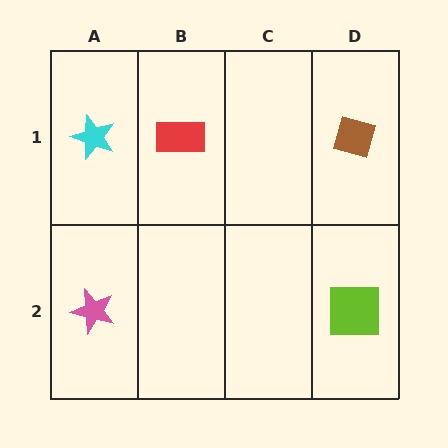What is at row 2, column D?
A lime square.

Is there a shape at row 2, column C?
No, that cell is empty.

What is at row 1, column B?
A red rectangle.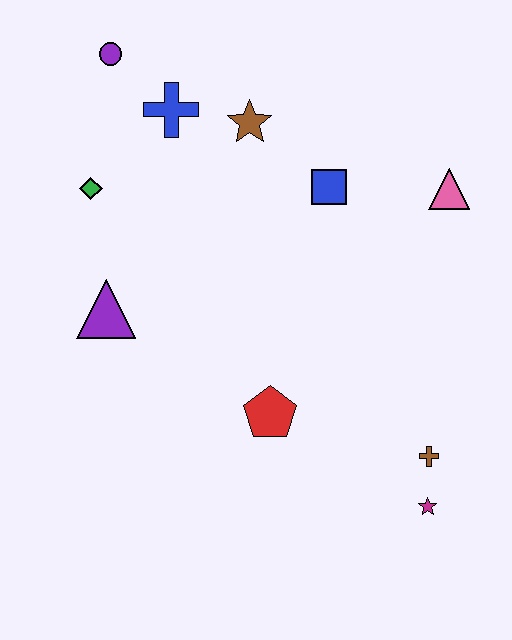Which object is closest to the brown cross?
The magenta star is closest to the brown cross.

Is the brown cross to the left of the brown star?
No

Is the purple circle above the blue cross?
Yes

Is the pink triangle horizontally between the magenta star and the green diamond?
No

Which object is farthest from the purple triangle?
The magenta star is farthest from the purple triangle.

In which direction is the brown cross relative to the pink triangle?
The brown cross is below the pink triangle.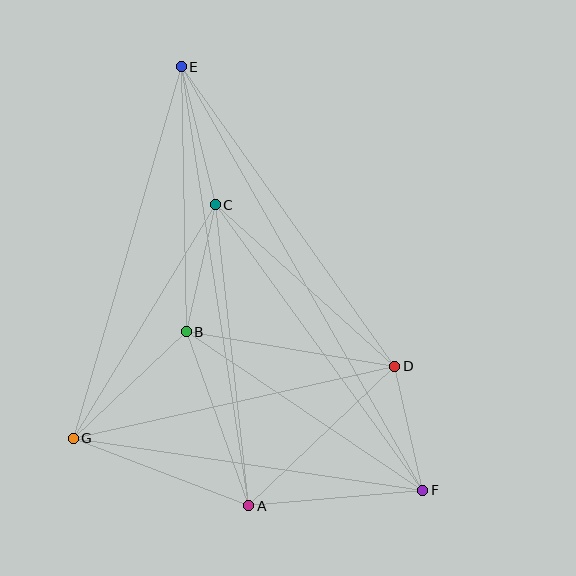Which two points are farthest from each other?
Points E and F are farthest from each other.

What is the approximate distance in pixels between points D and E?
The distance between D and E is approximately 368 pixels.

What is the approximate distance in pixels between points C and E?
The distance between C and E is approximately 142 pixels.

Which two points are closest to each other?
Points D and F are closest to each other.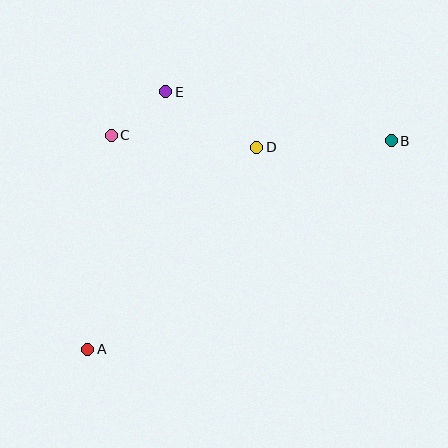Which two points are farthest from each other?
Points A and B are farthest from each other.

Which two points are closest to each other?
Points C and E are closest to each other.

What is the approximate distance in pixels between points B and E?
The distance between B and E is approximately 231 pixels.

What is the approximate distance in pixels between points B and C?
The distance between B and C is approximately 280 pixels.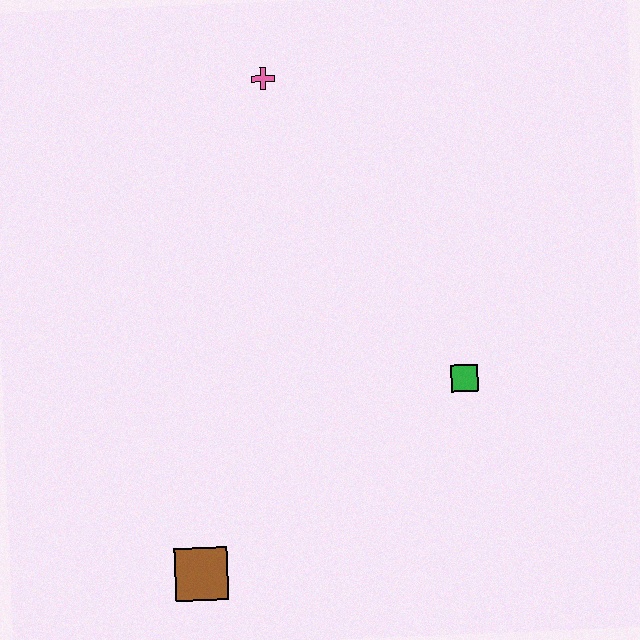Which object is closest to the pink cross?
The green square is closest to the pink cross.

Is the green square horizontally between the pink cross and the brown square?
No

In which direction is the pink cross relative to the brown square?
The pink cross is above the brown square.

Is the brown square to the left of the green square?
Yes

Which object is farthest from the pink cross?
The brown square is farthest from the pink cross.